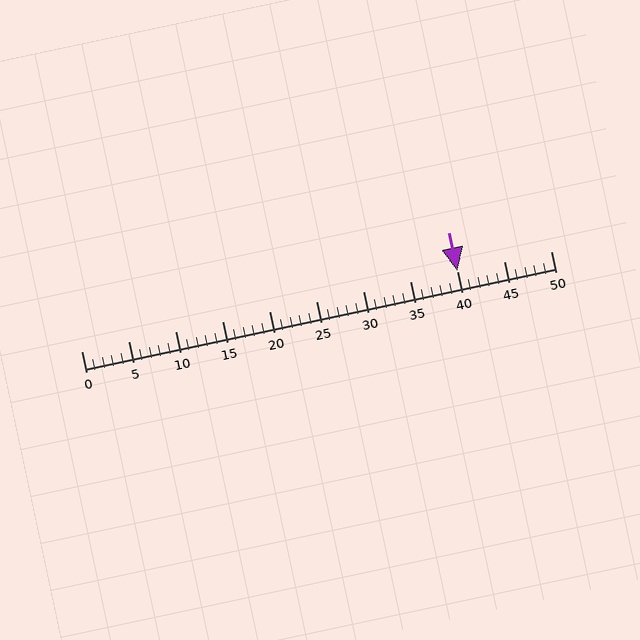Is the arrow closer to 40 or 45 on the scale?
The arrow is closer to 40.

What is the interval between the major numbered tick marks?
The major tick marks are spaced 5 units apart.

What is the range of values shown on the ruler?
The ruler shows values from 0 to 50.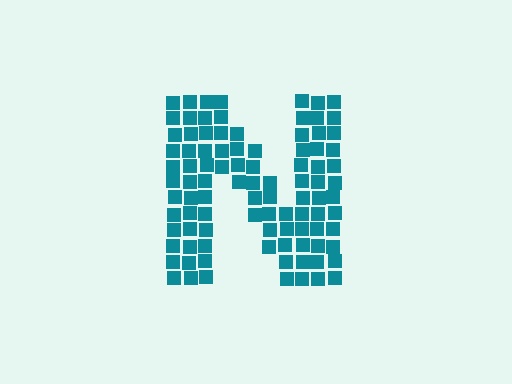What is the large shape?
The large shape is the letter N.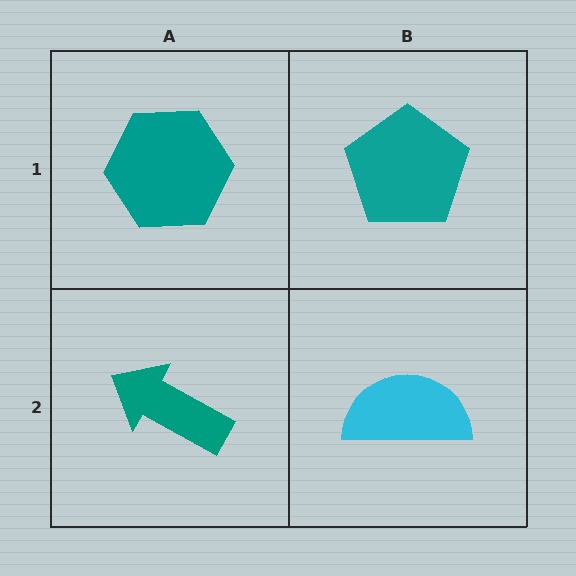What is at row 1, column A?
A teal hexagon.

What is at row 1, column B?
A teal pentagon.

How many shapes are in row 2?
2 shapes.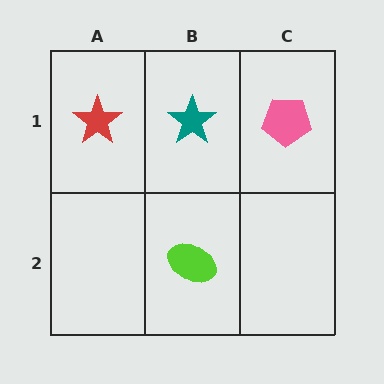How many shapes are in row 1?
3 shapes.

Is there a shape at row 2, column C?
No, that cell is empty.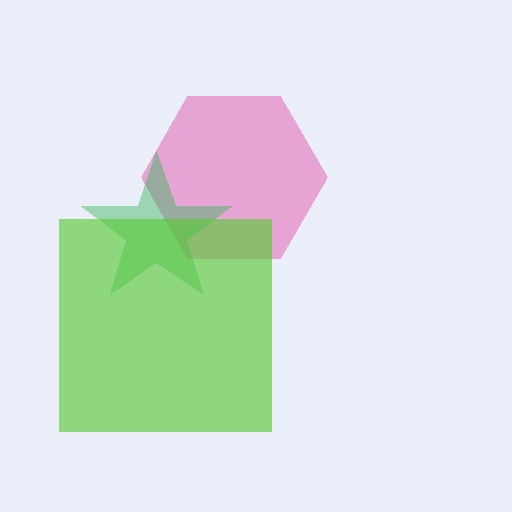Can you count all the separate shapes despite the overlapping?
Yes, there are 3 separate shapes.